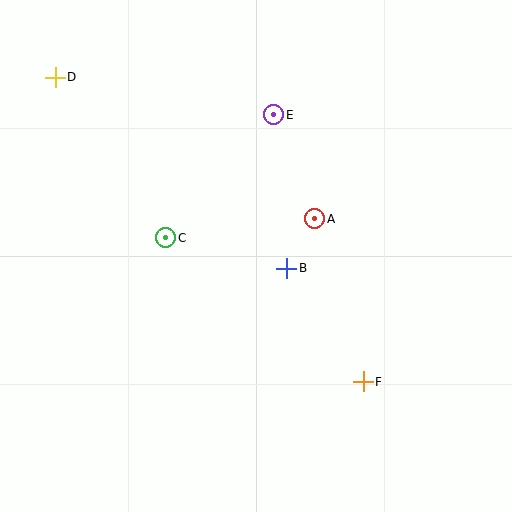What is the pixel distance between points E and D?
The distance between E and D is 221 pixels.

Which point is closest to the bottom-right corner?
Point F is closest to the bottom-right corner.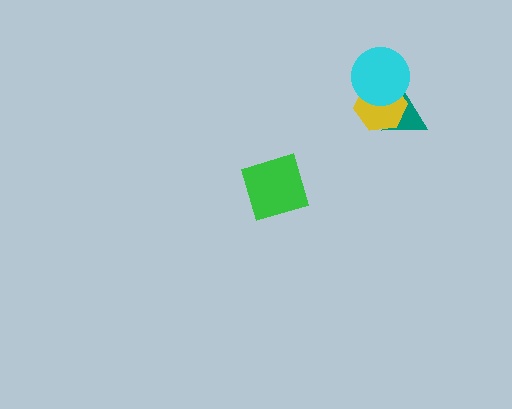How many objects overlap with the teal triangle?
2 objects overlap with the teal triangle.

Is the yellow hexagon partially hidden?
Yes, it is partially covered by another shape.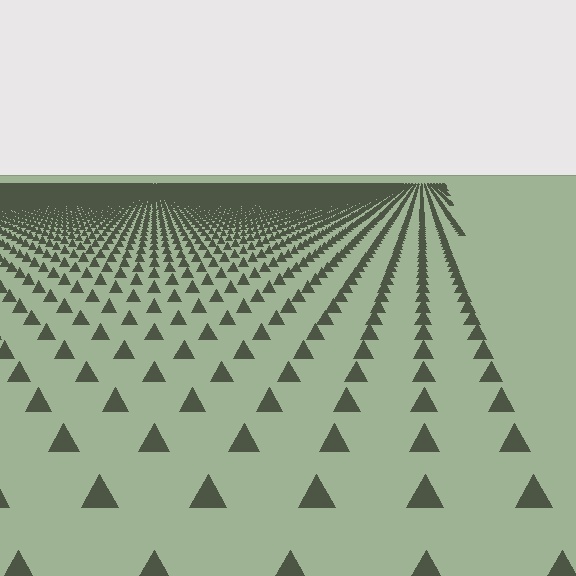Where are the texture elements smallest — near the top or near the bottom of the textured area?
Near the top.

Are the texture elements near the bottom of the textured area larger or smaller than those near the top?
Larger. Near the bottom, elements are closer to the viewer and appear at a bigger on-screen size.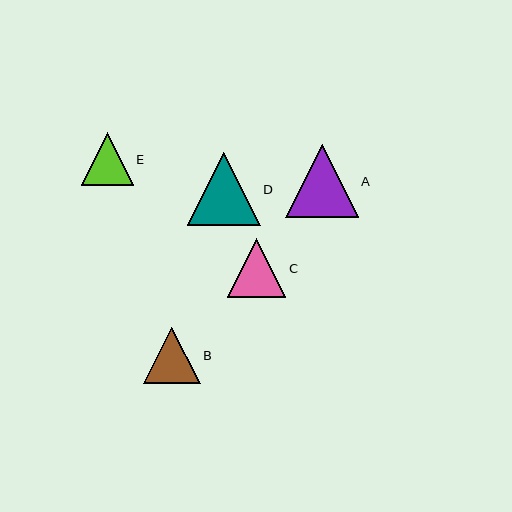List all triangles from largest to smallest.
From largest to smallest: D, A, C, B, E.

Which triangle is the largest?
Triangle D is the largest with a size of approximately 72 pixels.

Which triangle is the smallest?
Triangle E is the smallest with a size of approximately 52 pixels.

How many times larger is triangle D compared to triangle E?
Triangle D is approximately 1.4 times the size of triangle E.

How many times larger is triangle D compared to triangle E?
Triangle D is approximately 1.4 times the size of triangle E.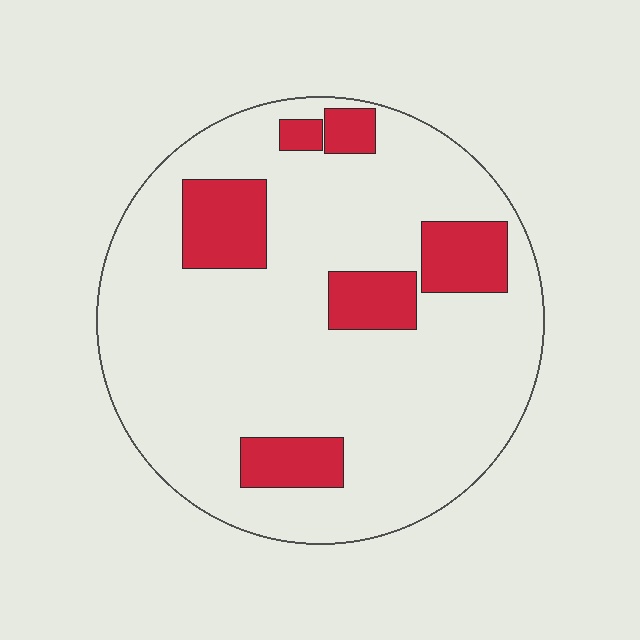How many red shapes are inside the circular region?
6.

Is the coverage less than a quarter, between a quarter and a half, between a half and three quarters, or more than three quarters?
Less than a quarter.